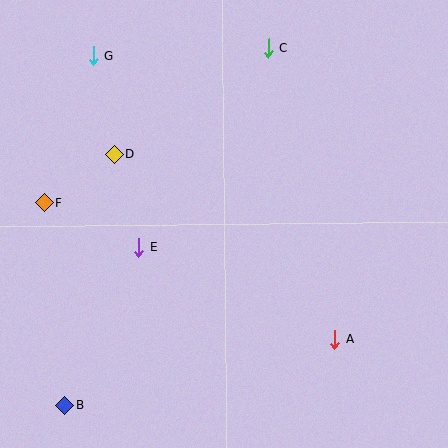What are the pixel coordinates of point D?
Point D is at (114, 154).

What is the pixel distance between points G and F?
The distance between G and F is 154 pixels.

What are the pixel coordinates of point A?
Point A is at (335, 339).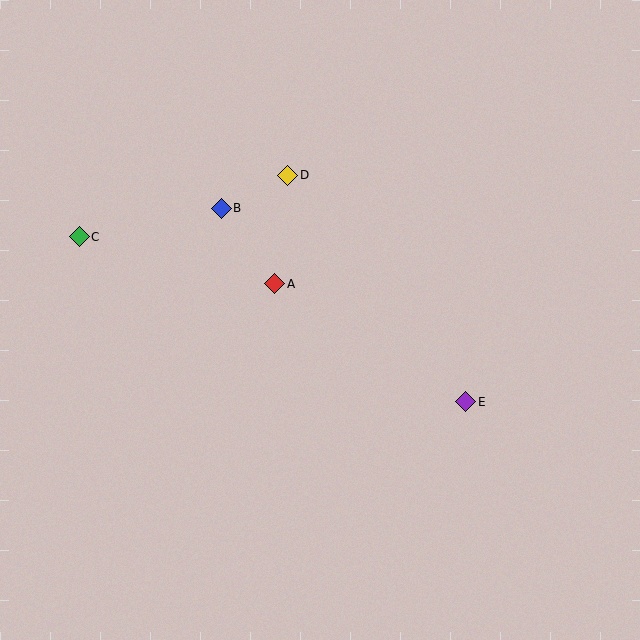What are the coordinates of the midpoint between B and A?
The midpoint between B and A is at (248, 246).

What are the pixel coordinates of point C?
Point C is at (79, 237).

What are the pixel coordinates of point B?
Point B is at (221, 208).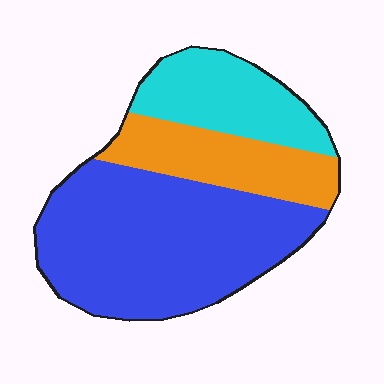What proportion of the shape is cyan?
Cyan takes up between a sixth and a third of the shape.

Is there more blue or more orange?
Blue.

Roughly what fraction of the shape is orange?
Orange covers roughly 20% of the shape.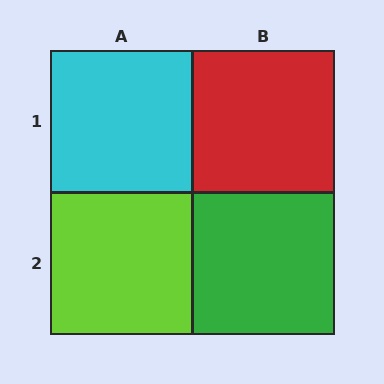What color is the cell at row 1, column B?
Red.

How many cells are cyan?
1 cell is cyan.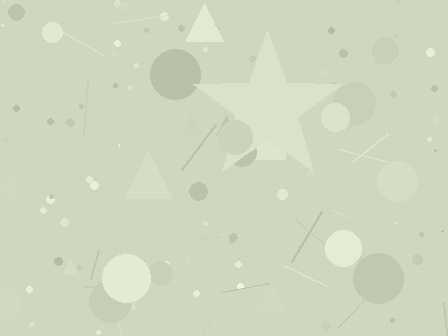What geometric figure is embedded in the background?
A star is embedded in the background.